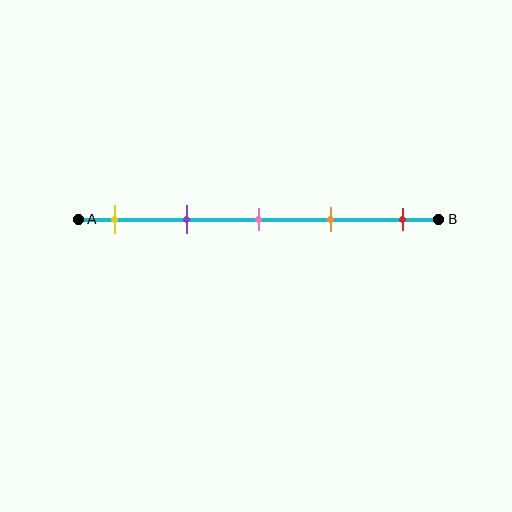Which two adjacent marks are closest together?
The pink and orange marks are the closest adjacent pair.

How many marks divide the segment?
There are 5 marks dividing the segment.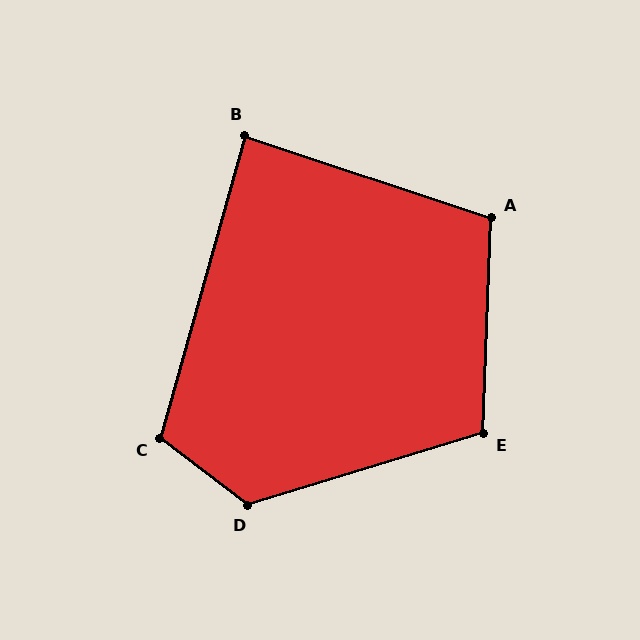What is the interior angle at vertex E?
Approximately 109 degrees (obtuse).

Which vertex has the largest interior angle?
D, at approximately 126 degrees.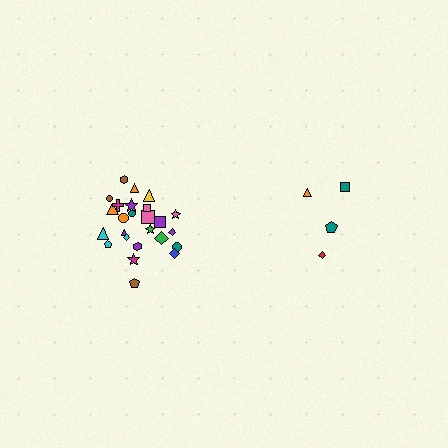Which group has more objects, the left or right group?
The left group.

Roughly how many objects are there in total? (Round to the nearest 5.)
Roughly 30 objects in total.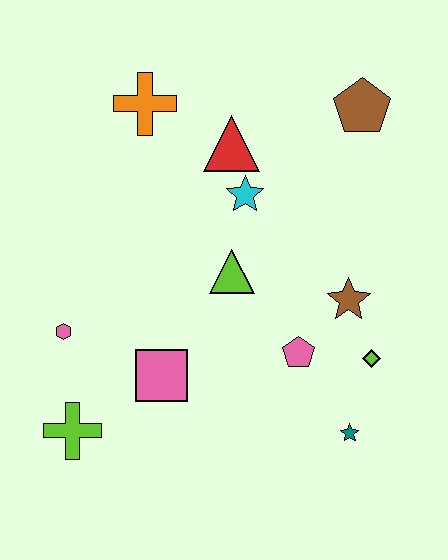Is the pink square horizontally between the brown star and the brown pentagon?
No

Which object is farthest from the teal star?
The orange cross is farthest from the teal star.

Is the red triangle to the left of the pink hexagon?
No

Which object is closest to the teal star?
The lime diamond is closest to the teal star.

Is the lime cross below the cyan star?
Yes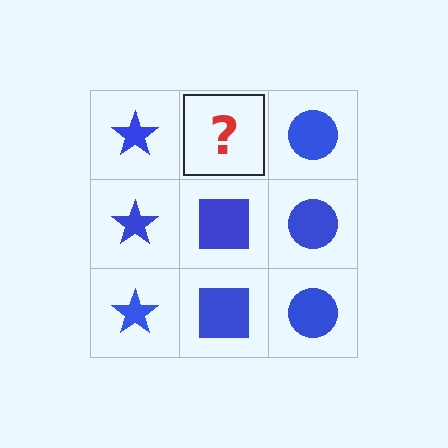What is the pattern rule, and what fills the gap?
The rule is that each column has a consistent shape. The gap should be filled with a blue square.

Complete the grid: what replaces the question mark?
The question mark should be replaced with a blue square.